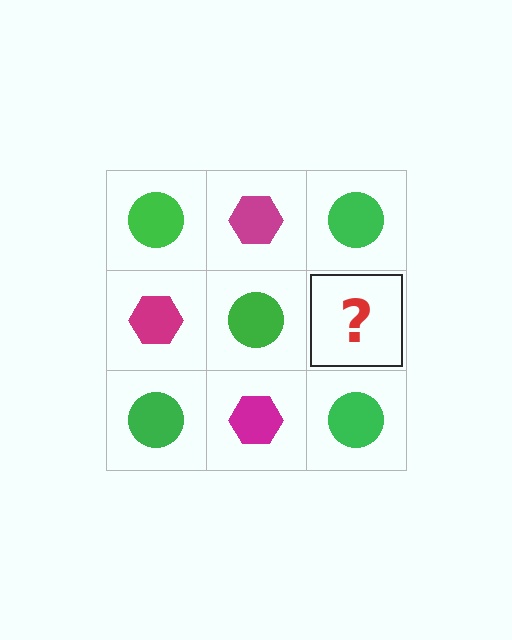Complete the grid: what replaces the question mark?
The question mark should be replaced with a magenta hexagon.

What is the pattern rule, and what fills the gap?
The rule is that it alternates green circle and magenta hexagon in a checkerboard pattern. The gap should be filled with a magenta hexagon.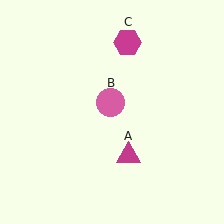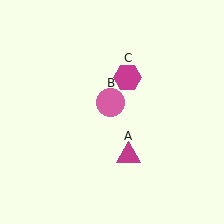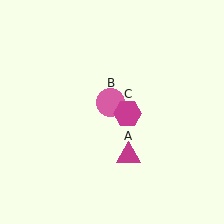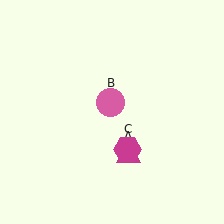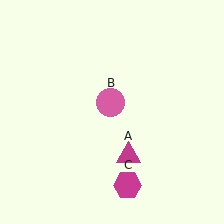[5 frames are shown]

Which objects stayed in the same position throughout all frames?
Magenta triangle (object A) and pink circle (object B) remained stationary.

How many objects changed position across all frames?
1 object changed position: magenta hexagon (object C).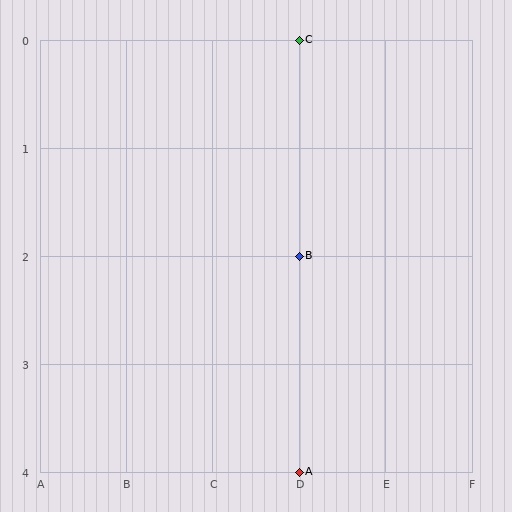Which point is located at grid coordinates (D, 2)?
Point B is at (D, 2).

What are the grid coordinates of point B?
Point B is at grid coordinates (D, 2).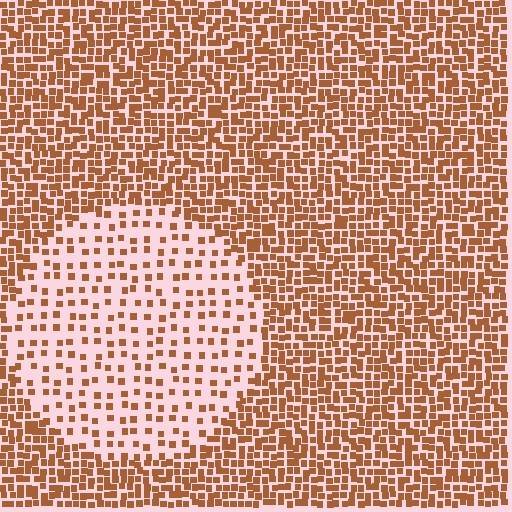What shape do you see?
I see a circle.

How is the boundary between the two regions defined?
The boundary is defined by a change in element density (approximately 2.7x ratio). All elements are the same color, size, and shape.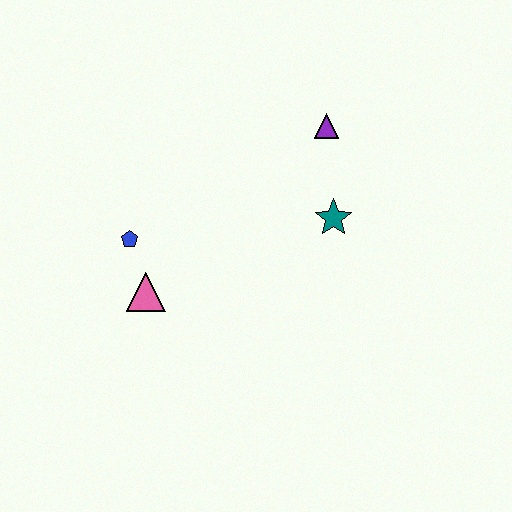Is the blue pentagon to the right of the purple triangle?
No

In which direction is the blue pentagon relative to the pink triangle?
The blue pentagon is above the pink triangle.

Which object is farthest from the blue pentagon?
The purple triangle is farthest from the blue pentagon.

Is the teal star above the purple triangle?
No